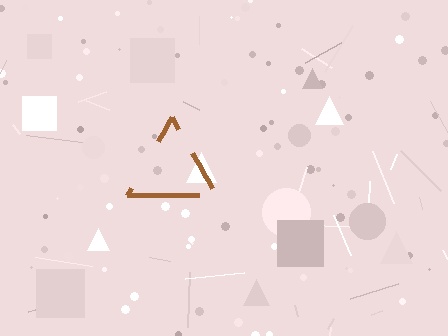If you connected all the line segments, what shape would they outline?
They would outline a triangle.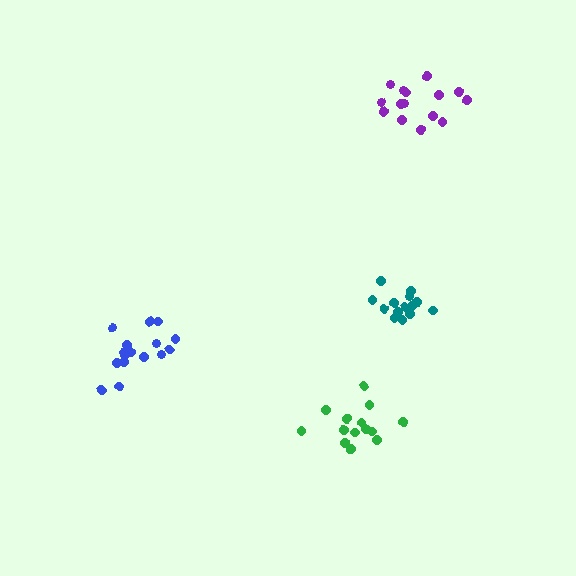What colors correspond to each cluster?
The clusters are colored: blue, purple, green, teal.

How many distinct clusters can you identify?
There are 4 distinct clusters.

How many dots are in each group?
Group 1: 16 dots, Group 2: 15 dots, Group 3: 14 dots, Group 4: 14 dots (59 total).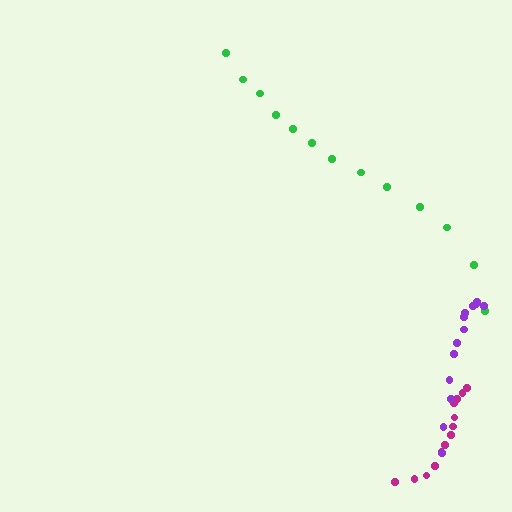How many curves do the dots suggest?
There are 3 distinct paths.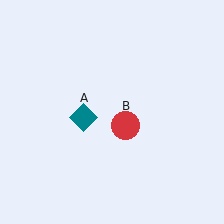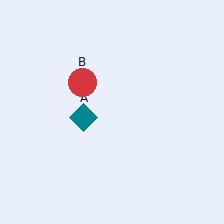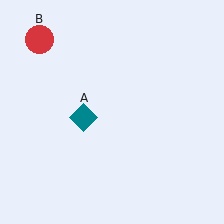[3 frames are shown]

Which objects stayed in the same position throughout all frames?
Teal diamond (object A) remained stationary.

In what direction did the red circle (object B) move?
The red circle (object B) moved up and to the left.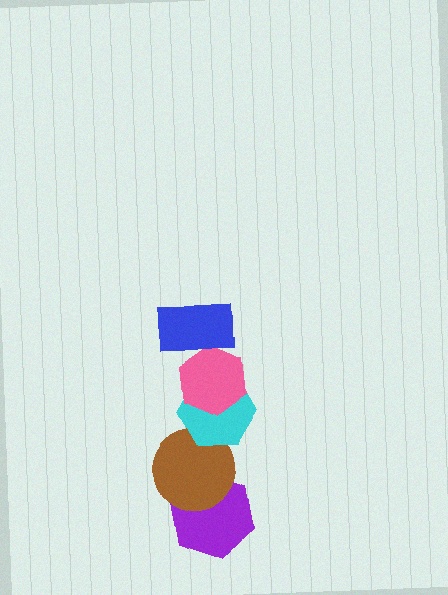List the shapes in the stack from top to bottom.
From top to bottom: the blue rectangle, the pink hexagon, the cyan hexagon, the brown circle, the purple hexagon.